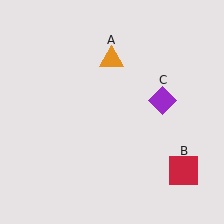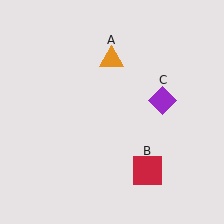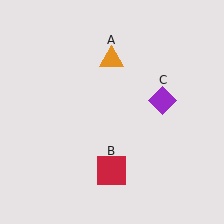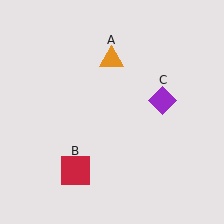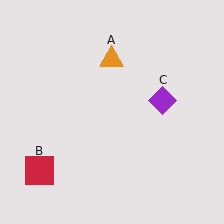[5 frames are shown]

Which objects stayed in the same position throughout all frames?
Orange triangle (object A) and purple diamond (object C) remained stationary.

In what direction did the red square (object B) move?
The red square (object B) moved left.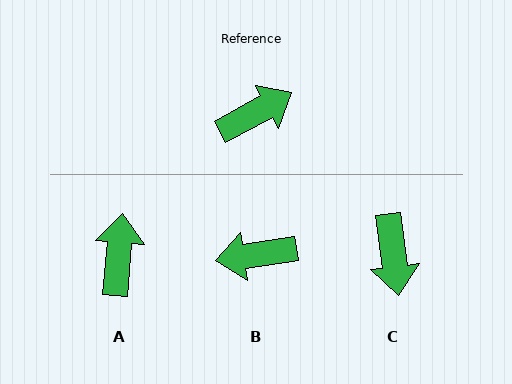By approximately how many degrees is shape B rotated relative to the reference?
Approximately 160 degrees counter-clockwise.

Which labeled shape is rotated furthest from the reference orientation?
B, about 160 degrees away.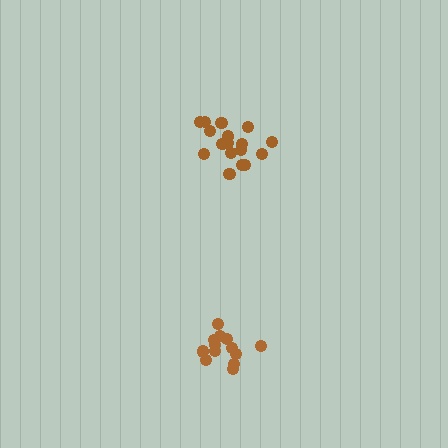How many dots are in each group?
Group 1: 18 dots, Group 2: 13 dots (31 total).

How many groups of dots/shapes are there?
There are 2 groups.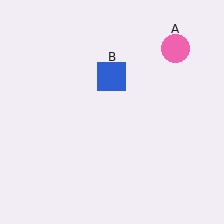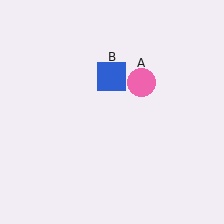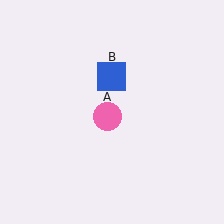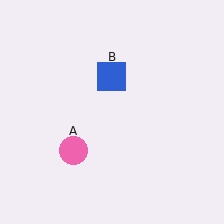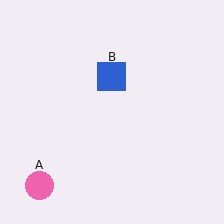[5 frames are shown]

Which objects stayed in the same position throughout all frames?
Blue square (object B) remained stationary.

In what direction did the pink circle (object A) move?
The pink circle (object A) moved down and to the left.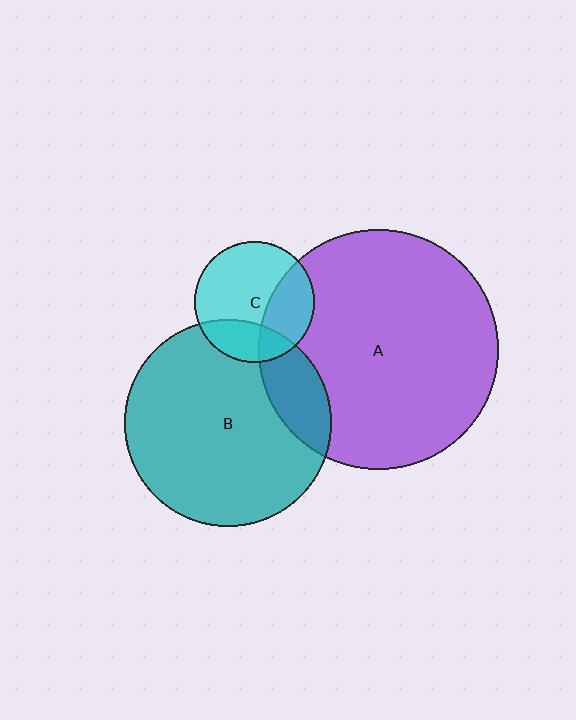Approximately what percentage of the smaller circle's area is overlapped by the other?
Approximately 30%.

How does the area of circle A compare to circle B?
Approximately 1.3 times.